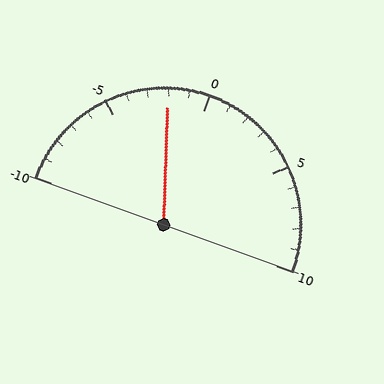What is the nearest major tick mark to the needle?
The nearest major tick mark is 0.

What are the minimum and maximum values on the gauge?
The gauge ranges from -10 to 10.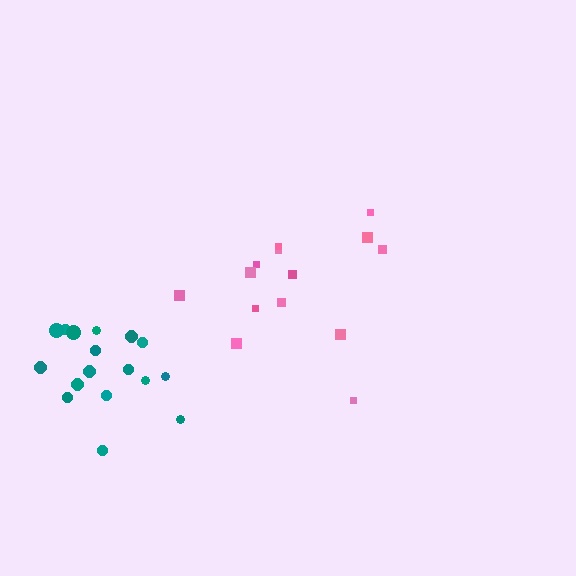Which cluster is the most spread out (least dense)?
Pink.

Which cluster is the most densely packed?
Teal.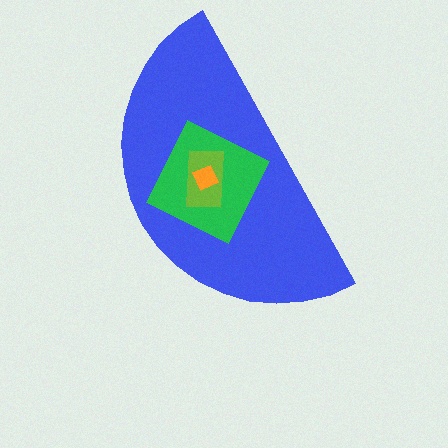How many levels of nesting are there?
4.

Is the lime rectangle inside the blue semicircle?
Yes.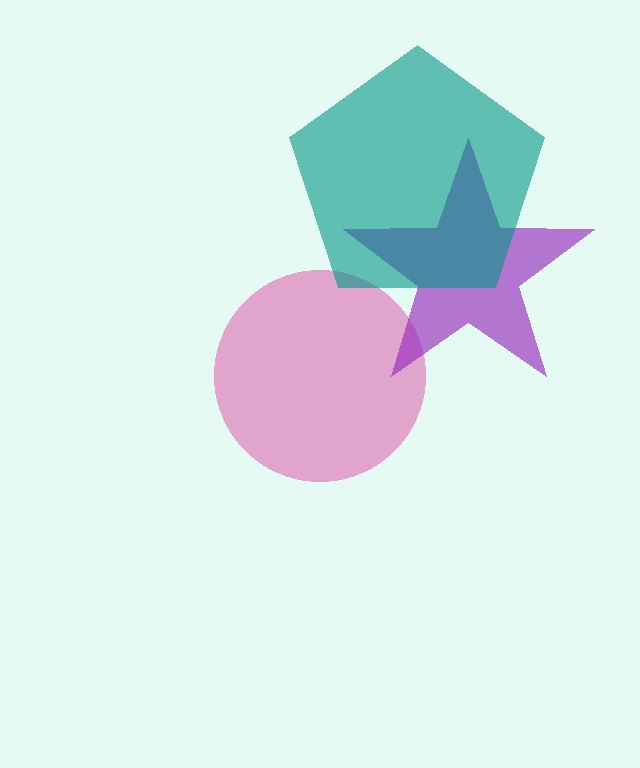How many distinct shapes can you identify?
There are 3 distinct shapes: a pink circle, a purple star, a teal pentagon.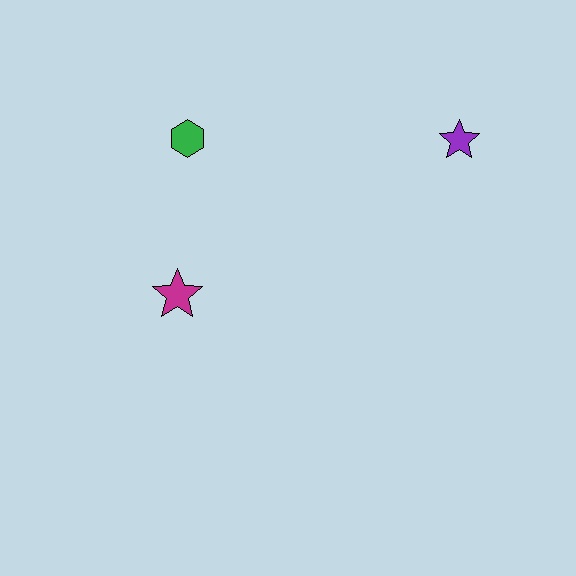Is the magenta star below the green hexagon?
Yes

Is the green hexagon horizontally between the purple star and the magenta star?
Yes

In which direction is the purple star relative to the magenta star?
The purple star is to the right of the magenta star.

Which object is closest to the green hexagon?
The magenta star is closest to the green hexagon.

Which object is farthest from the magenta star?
The purple star is farthest from the magenta star.